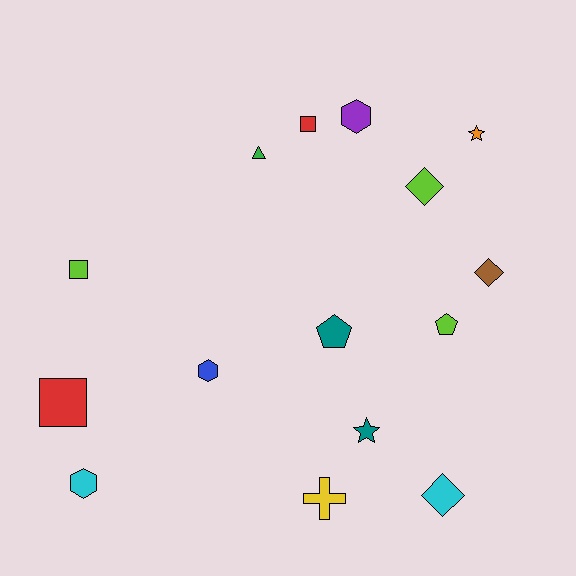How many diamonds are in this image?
There are 3 diamonds.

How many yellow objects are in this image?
There is 1 yellow object.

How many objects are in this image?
There are 15 objects.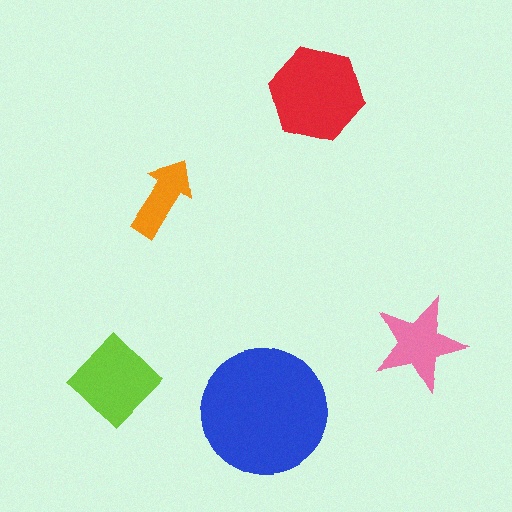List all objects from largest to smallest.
The blue circle, the red hexagon, the lime diamond, the pink star, the orange arrow.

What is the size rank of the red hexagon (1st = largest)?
2nd.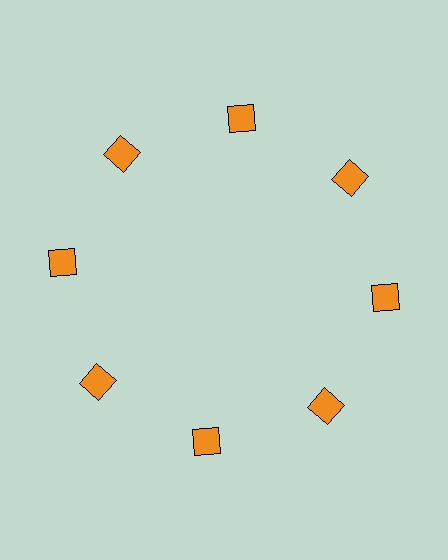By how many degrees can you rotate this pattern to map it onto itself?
The pattern maps onto itself every 45 degrees of rotation.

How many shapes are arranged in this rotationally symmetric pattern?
There are 8 shapes, arranged in 8 groups of 1.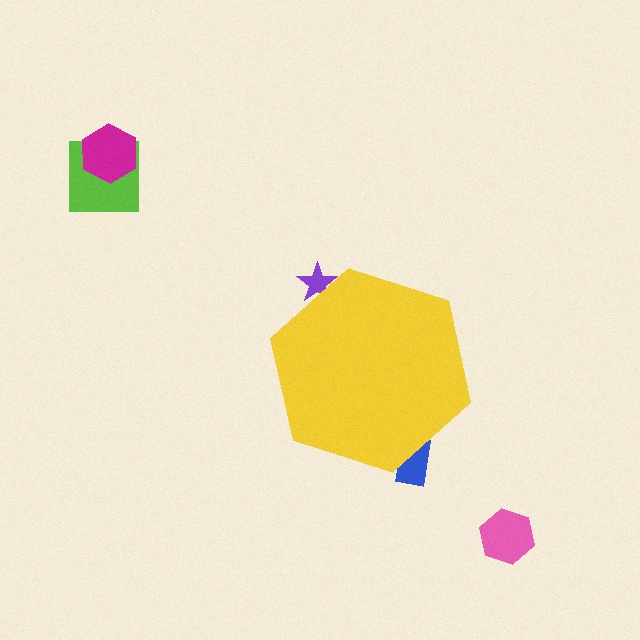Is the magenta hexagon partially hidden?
No, the magenta hexagon is fully visible.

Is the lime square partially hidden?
No, the lime square is fully visible.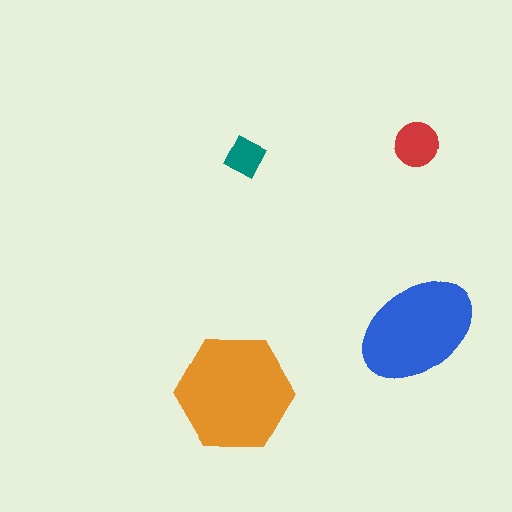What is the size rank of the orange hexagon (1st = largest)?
1st.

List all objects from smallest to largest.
The teal square, the red circle, the blue ellipse, the orange hexagon.